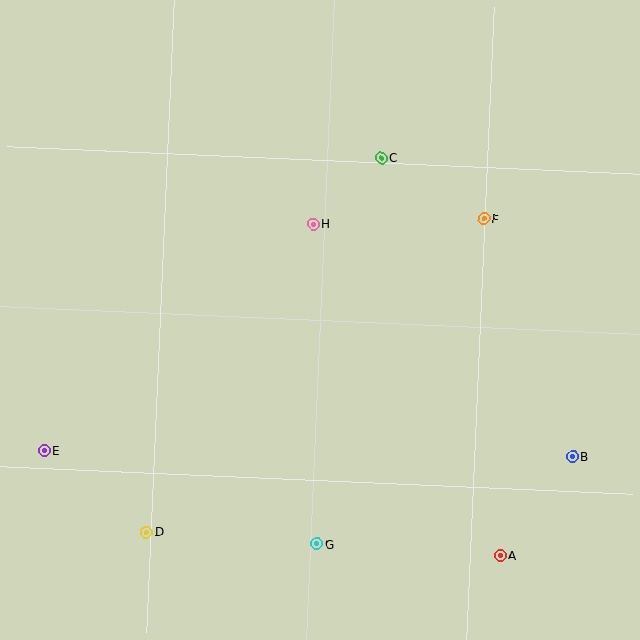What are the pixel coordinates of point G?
Point G is at (317, 544).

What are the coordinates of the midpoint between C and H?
The midpoint between C and H is at (347, 191).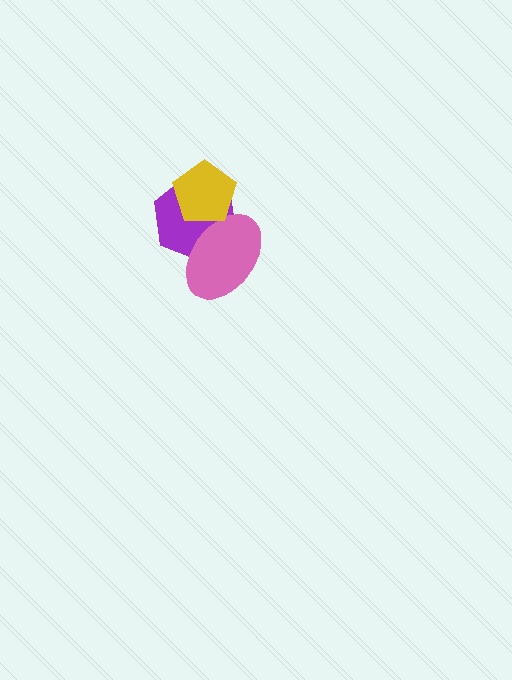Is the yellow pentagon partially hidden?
No, no other shape covers it.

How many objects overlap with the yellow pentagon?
2 objects overlap with the yellow pentagon.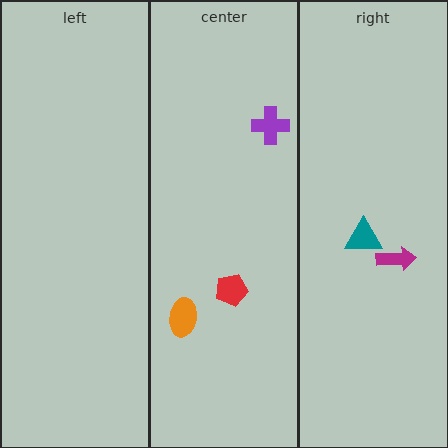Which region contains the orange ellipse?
The center region.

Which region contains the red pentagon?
The center region.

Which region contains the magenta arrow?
The right region.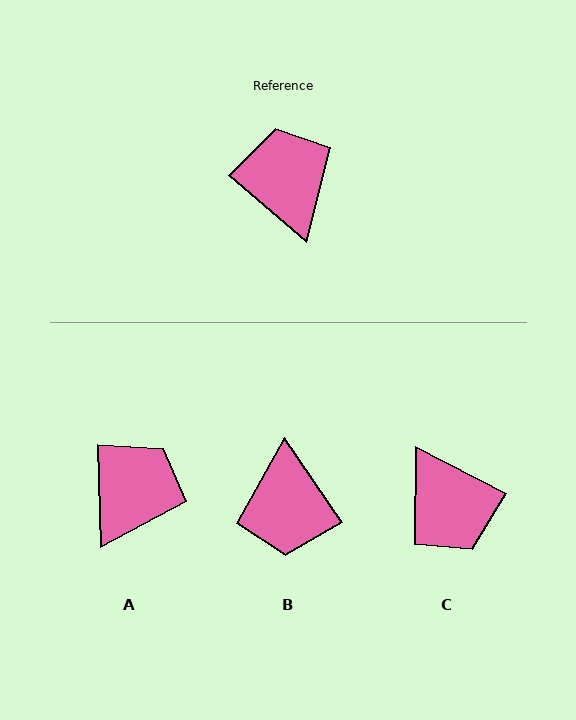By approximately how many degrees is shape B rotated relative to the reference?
Approximately 165 degrees counter-clockwise.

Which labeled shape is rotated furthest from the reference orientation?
C, about 167 degrees away.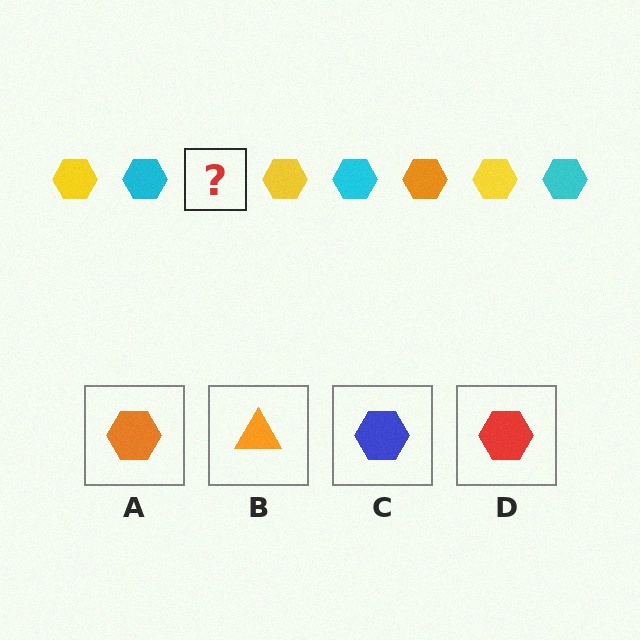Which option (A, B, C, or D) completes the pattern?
A.